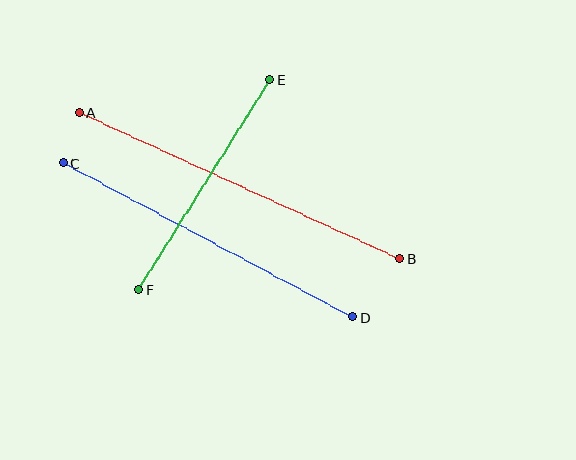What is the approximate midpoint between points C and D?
The midpoint is at approximately (208, 240) pixels.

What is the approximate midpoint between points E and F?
The midpoint is at approximately (204, 184) pixels.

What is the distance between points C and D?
The distance is approximately 328 pixels.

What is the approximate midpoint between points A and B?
The midpoint is at approximately (240, 185) pixels.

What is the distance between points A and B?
The distance is approximately 352 pixels.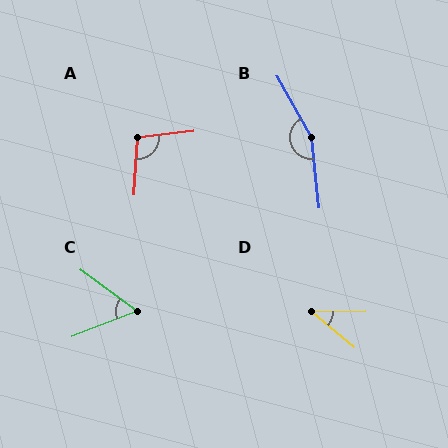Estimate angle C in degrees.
Approximately 57 degrees.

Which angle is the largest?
B, at approximately 157 degrees.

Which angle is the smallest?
D, at approximately 40 degrees.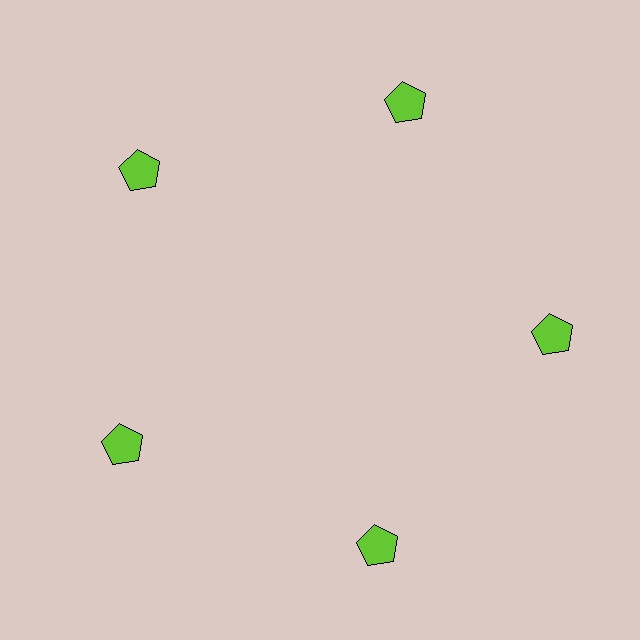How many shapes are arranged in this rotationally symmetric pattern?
There are 5 shapes, arranged in 5 groups of 1.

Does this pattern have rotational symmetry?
Yes, this pattern has 5-fold rotational symmetry. It looks the same after rotating 72 degrees around the center.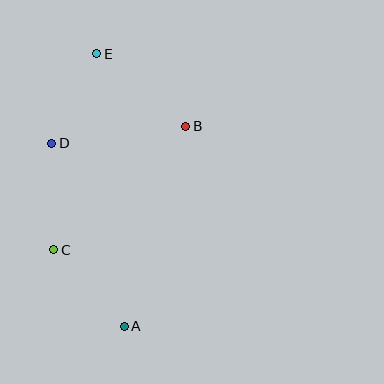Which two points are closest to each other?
Points D and E are closest to each other.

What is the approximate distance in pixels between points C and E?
The distance between C and E is approximately 200 pixels.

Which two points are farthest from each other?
Points A and E are farthest from each other.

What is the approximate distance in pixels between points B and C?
The distance between B and C is approximately 181 pixels.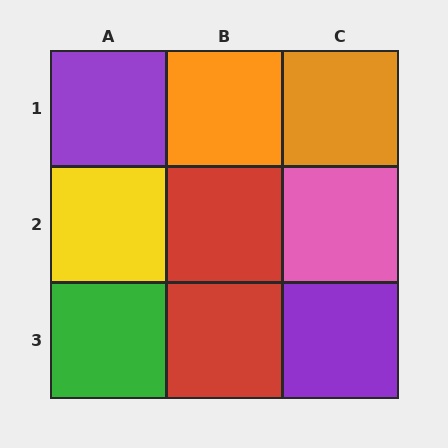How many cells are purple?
2 cells are purple.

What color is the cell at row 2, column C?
Pink.